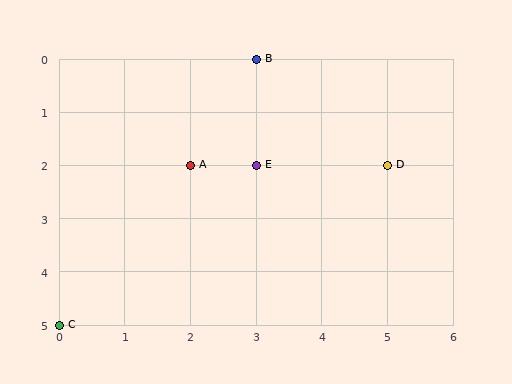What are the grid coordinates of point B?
Point B is at grid coordinates (3, 0).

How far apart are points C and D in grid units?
Points C and D are 5 columns and 3 rows apart (about 5.8 grid units diagonally).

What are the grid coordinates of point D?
Point D is at grid coordinates (5, 2).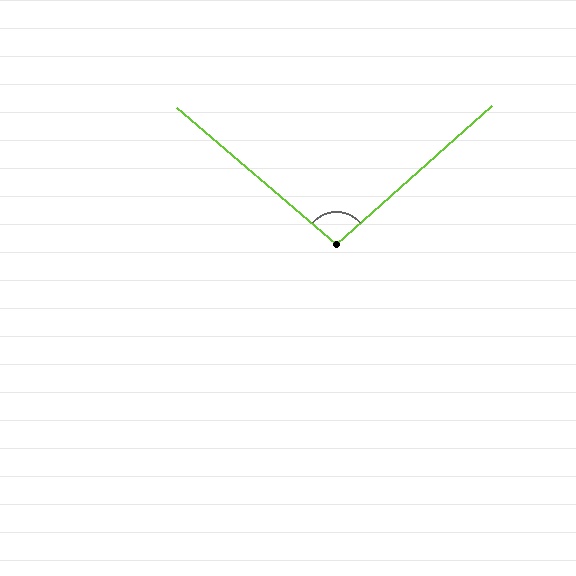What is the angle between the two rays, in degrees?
Approximately 98 degrees.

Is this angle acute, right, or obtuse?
It is obtuse.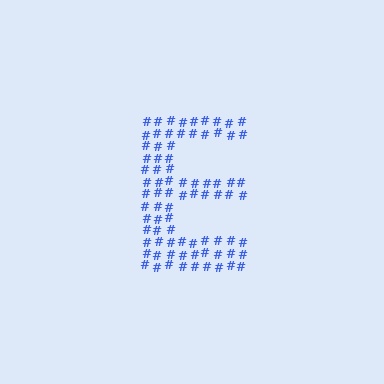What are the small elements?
The small elements are hash symbols.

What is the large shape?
The large shape is the letter E.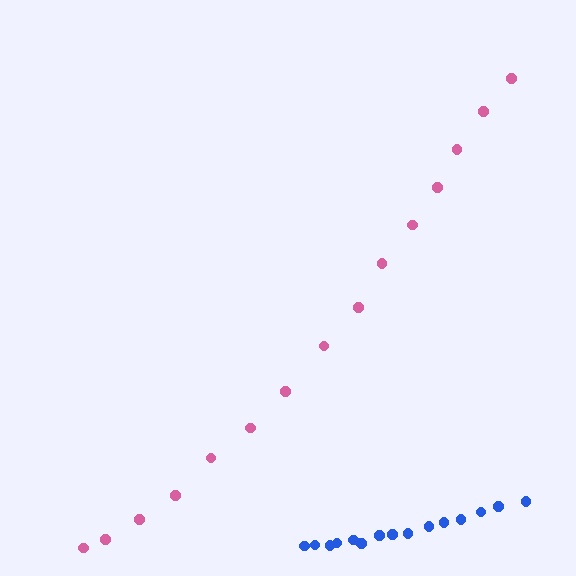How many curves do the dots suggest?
There are 2 distinct paths.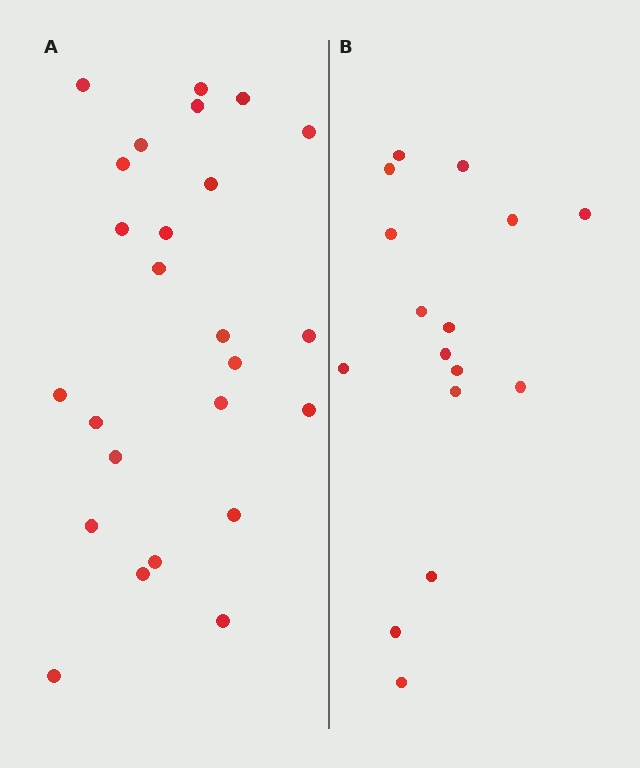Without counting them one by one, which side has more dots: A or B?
Region A (the left region) has more dots.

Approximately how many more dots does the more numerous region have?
Region A has roughly 8 or so more dots than region B.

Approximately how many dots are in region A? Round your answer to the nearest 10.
About 20 dots. (The exact count is 25, which rounds to 20.)